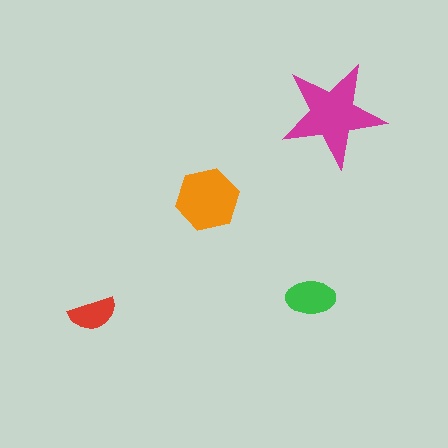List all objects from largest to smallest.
The magenta star, the orange hexagon, the green ellipse, the red semicircle.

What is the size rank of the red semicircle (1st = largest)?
4th.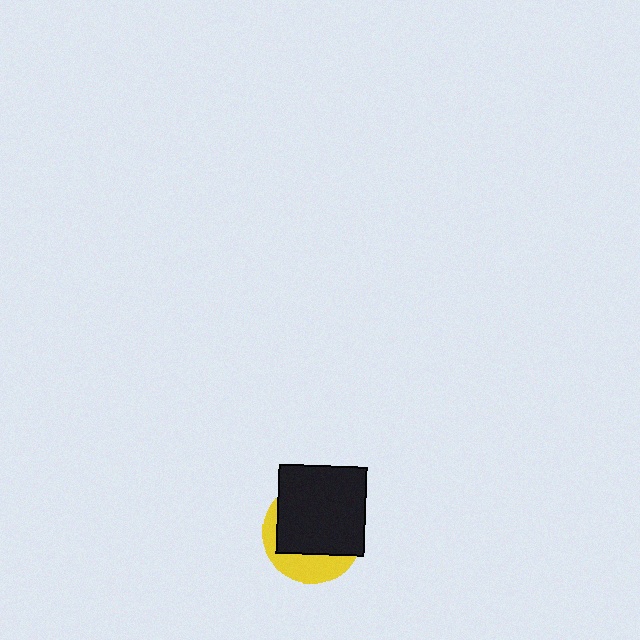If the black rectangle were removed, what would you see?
You would see the complete yellow circle.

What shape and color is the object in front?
The object in front is a black rectangle.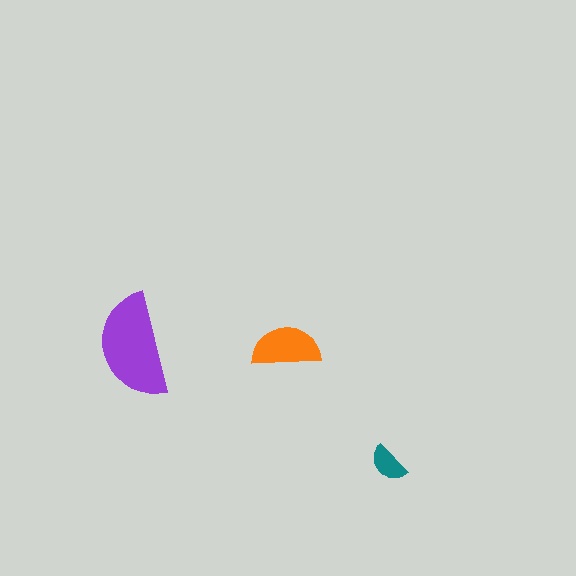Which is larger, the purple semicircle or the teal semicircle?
The purple one.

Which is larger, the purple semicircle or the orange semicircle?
The purple one.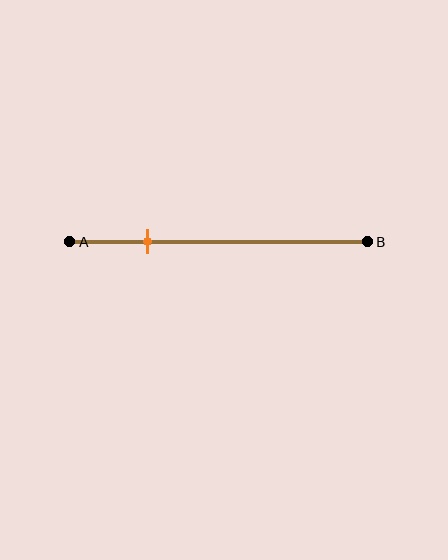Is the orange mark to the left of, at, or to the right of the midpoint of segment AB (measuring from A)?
The orange mark is to the left of the midpoint of segment AB.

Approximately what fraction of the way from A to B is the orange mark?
The orange mark is approximately 25% of the way from A to B.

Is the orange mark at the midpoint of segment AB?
No, the mark is at about 25% from A, not at the 50% midpoint.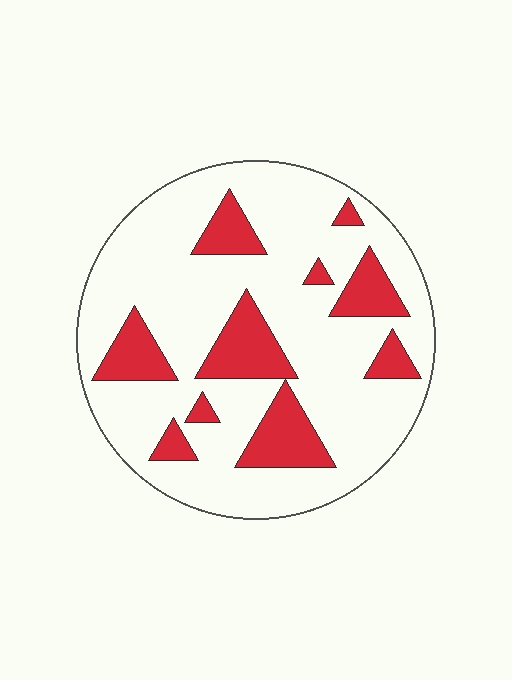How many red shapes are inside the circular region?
10.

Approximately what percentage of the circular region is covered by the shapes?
Approximately 20%.